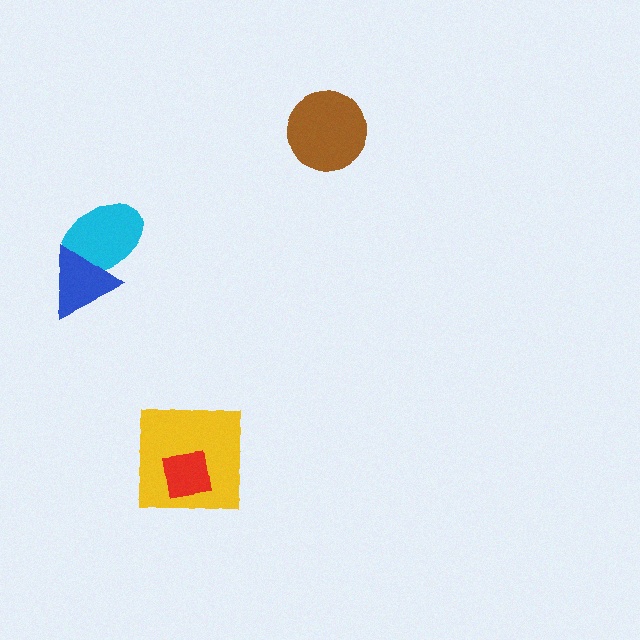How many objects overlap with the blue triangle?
1 object overlaps with the blue triangle.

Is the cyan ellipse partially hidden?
Yes, it is partially covered by another shape.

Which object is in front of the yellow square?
The red square is in front of the yellow square.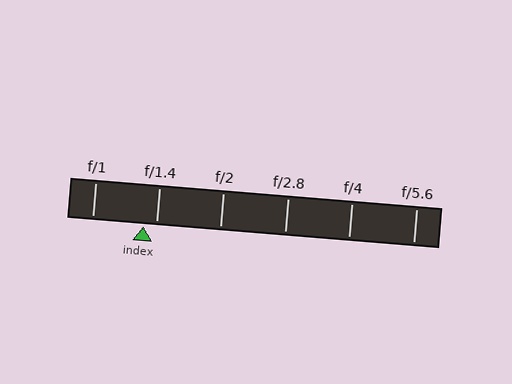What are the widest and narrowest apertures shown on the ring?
The widest aperture shown is f/1 and the narrowest is f/5.6.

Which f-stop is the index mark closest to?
The index mark is closest to f/1.4.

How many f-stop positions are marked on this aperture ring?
There are 6 f-stop positions marked.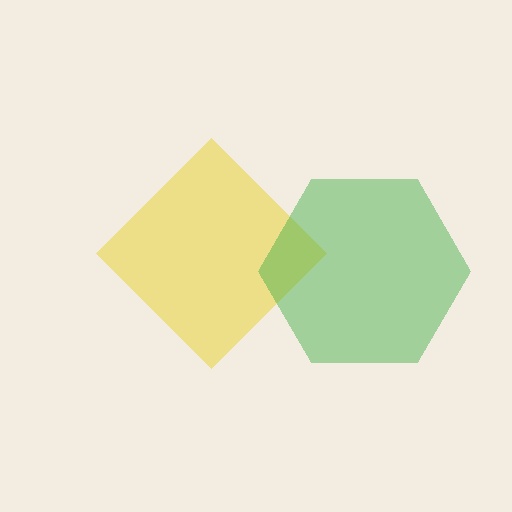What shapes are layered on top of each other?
The layered shapes are: a yellow diamond, a green hexagon.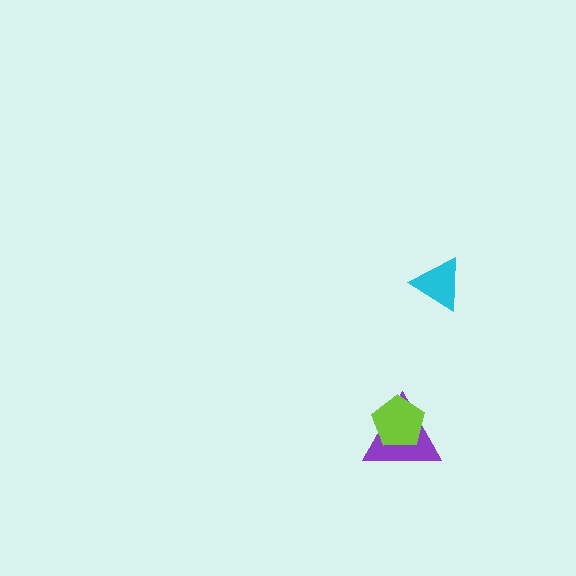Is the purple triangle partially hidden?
Yes, it is partially covered by another shape.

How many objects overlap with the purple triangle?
1 object overlaps with the purple triangle.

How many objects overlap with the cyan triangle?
0 objects overlap with the cyan triangle.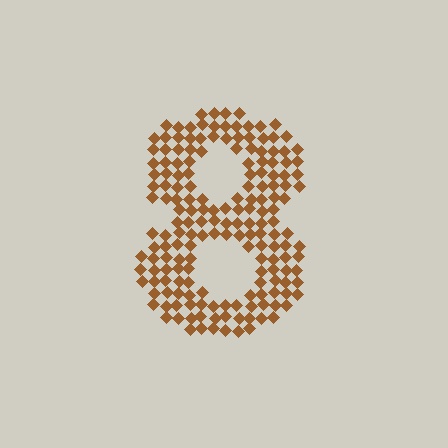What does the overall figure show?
The overall figure shows the digit 8.